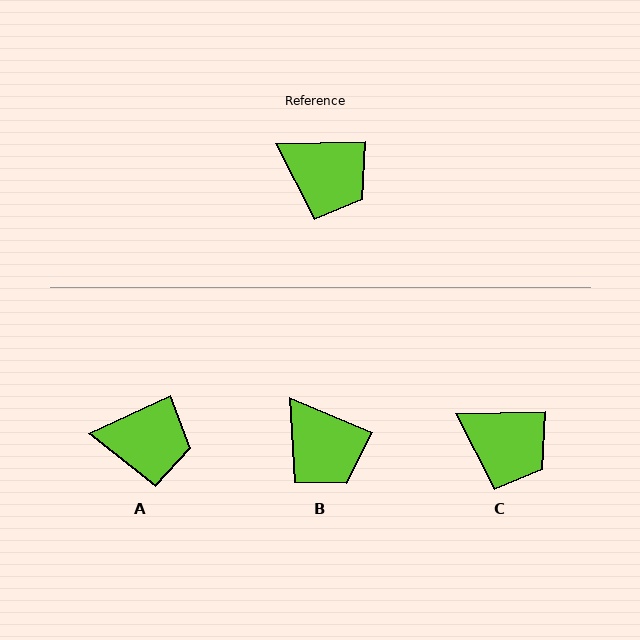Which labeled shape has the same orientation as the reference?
C.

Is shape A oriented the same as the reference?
No, it is off by about 24 degrees.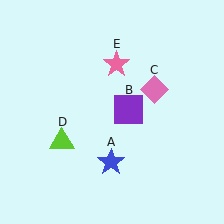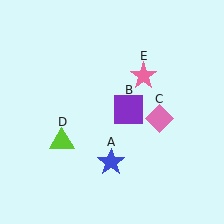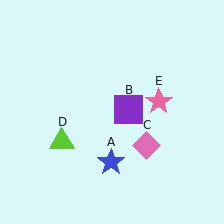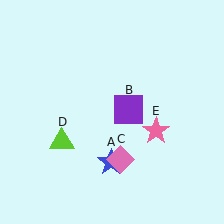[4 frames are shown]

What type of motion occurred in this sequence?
The pink diamond (object C), pink star (object E) rotated clockwise around the center of the scene.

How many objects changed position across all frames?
2 objects changed position: pink diamond (object C), pink star (object E).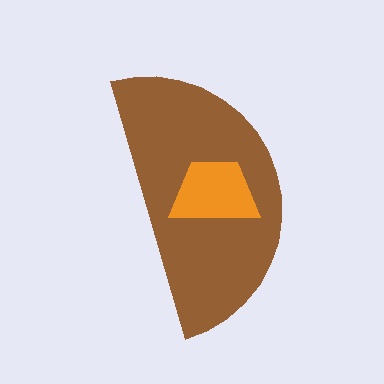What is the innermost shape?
The orange trapezoid.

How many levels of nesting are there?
2.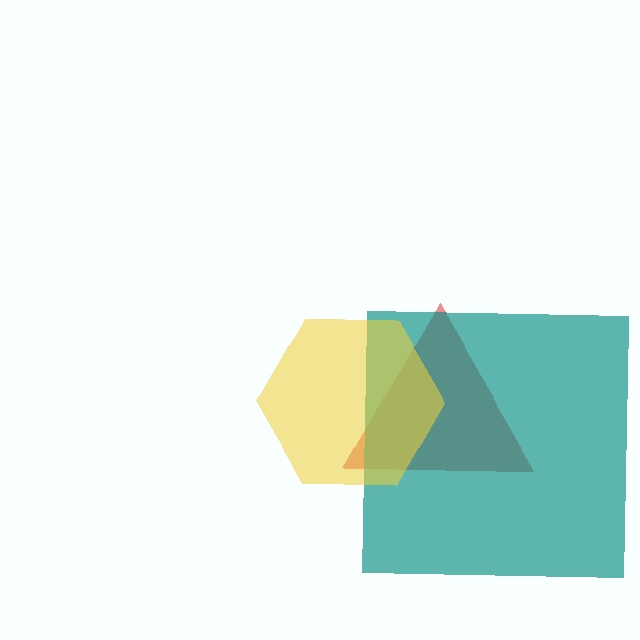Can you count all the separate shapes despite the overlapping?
Yes, there are 3 separate shapes.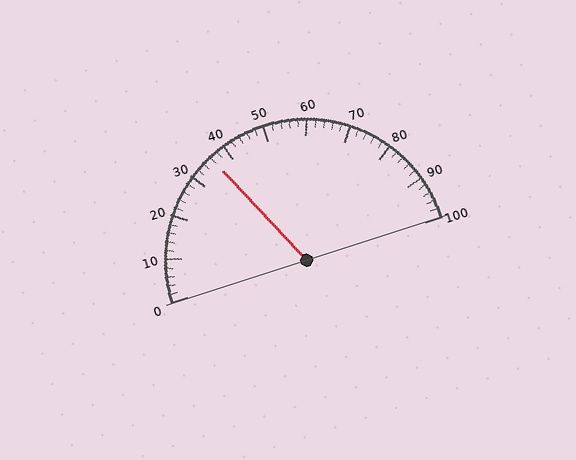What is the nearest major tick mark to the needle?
The nearest major tick mark is 40.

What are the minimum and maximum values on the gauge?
The gauge ranges from 0 to 100.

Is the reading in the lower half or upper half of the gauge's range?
The reading is in the lower half of the range (0 to 100).